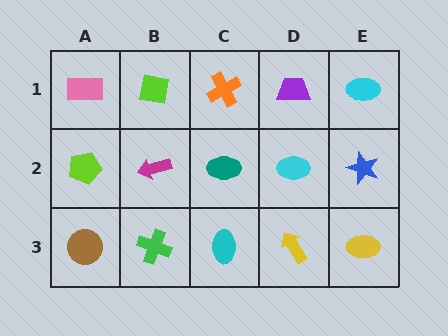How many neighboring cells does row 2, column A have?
3.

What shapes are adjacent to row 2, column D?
A purple trapezoid (row 1, column D), a yellow arrow (row 3, column D), a teal ellipse (row 2, column C), a blue star (row 2, column E).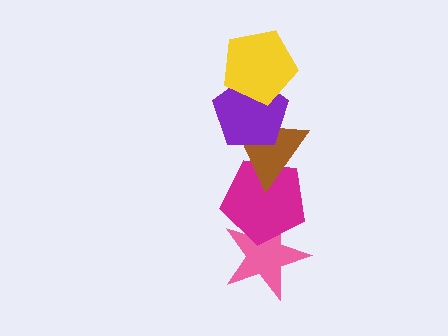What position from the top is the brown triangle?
The brown triangle is 3rd from the top.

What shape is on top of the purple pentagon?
The yellow pentagon is on top of the purple pentagon.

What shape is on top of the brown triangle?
The purple pentagon is on top of the brown triangle.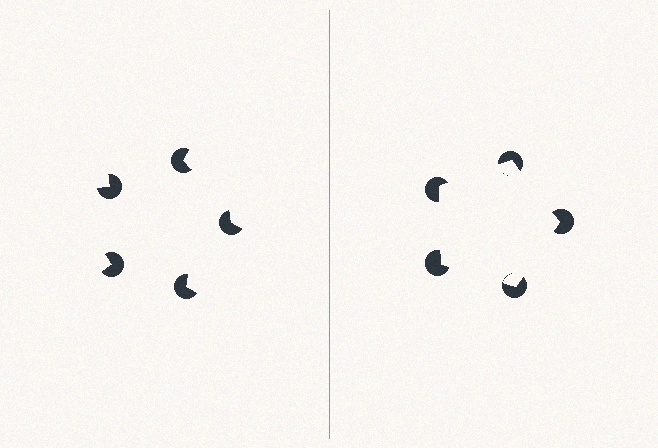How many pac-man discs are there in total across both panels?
10 — 5 on each side.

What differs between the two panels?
The pac-man discs are positioned identically on both sides; only the wedge orientations differ. On the right they align to a pentagon; on the left they are misaligned.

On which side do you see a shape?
An illusory pentagon appears on the right side. On the left side the wedge cuts are rotated, so no coherent shape forms.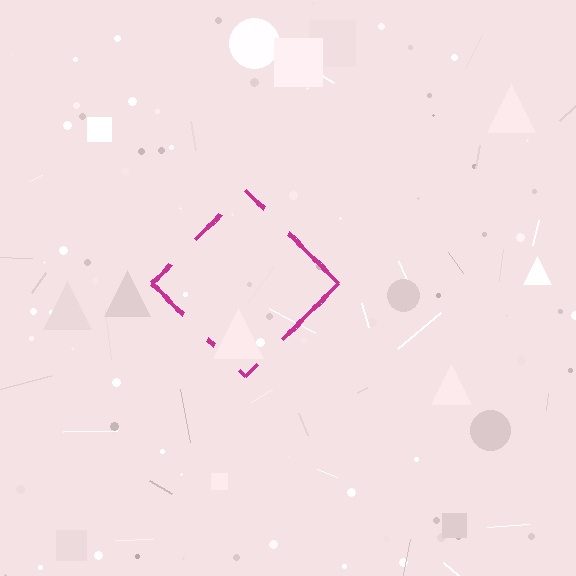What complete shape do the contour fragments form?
The contour fragments form a diamond.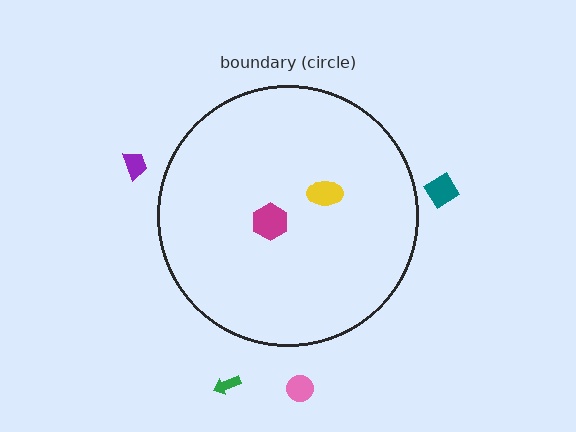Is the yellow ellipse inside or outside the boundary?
Inside.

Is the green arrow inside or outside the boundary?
Outside.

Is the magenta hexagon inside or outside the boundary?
Inside.